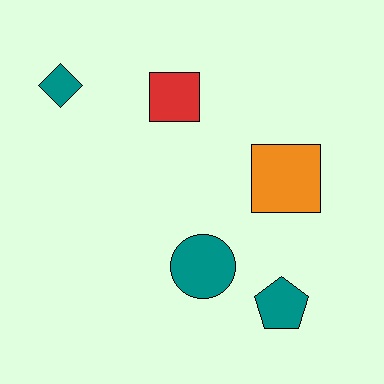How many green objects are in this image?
There are no green objects.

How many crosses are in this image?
There are no crosses.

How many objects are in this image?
There are 5 objects.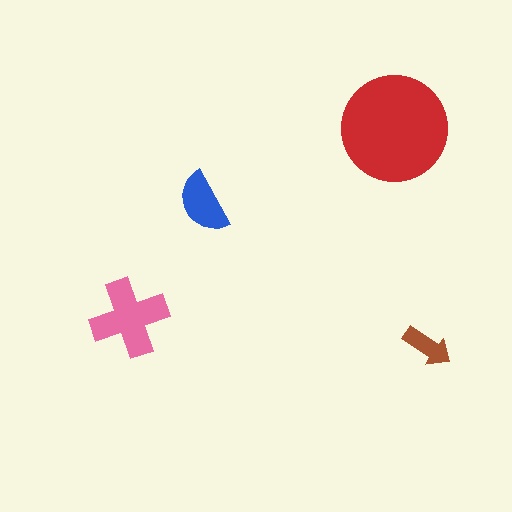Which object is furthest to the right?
The brown arrow is rightmost.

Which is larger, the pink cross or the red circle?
The red circle.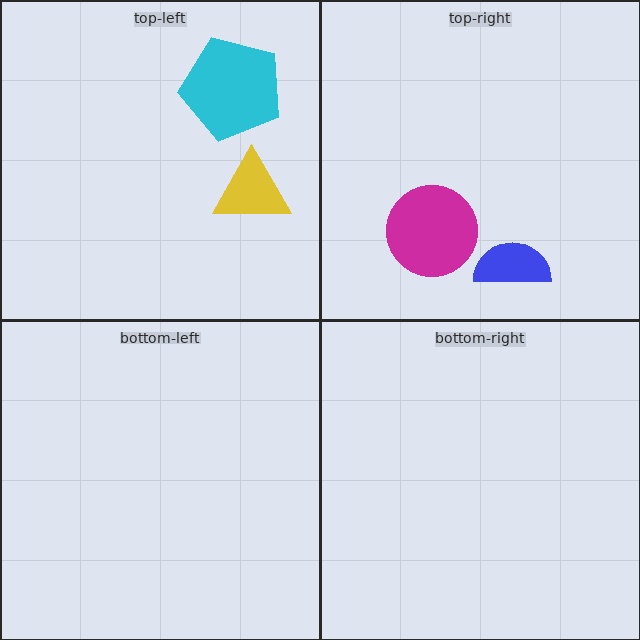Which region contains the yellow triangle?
The top-left region.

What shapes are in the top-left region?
The cyan pentagon, the yellow triangle.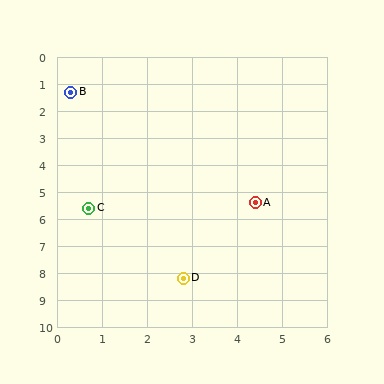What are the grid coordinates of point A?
Point A is at approximately (4.4, 5.4).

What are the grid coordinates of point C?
Point C is at approximately (0.7, 5.6).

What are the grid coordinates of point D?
Point D is at approximately (2.8, 8.2).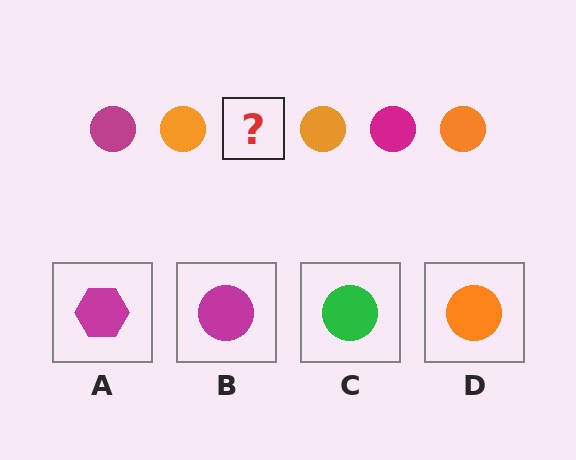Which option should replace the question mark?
Option B.